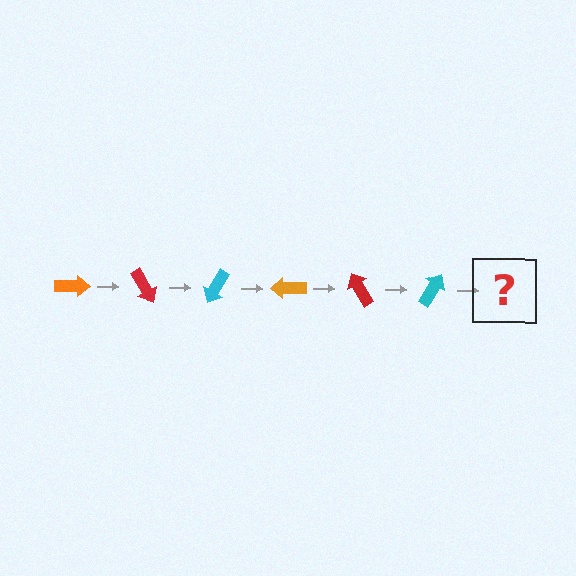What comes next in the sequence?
The next element should be an orange arrow, rotated 360 degrees from the start.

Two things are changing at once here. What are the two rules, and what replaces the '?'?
The two rules are that it rotates 60 degrees each step and the color cycles through orange, red, and cyan. The '?' should be an orange arrow, rotated 360 degrees from the start.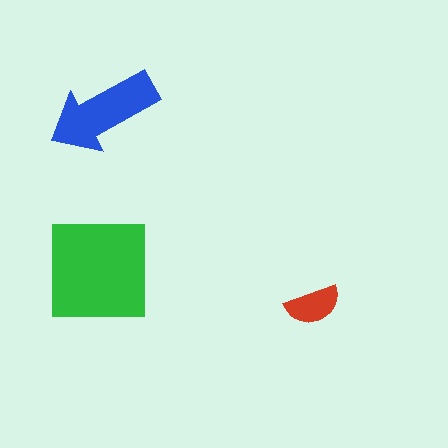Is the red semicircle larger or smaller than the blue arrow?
Smaller.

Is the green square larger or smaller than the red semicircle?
Larger.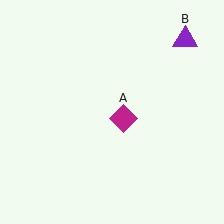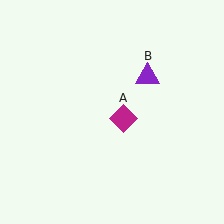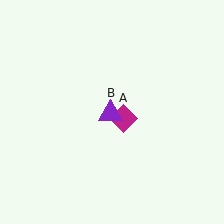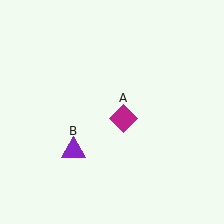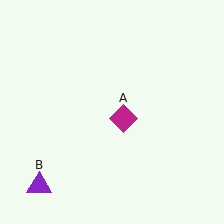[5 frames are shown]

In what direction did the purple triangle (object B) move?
The purple triangle (object B) moved down and to the left.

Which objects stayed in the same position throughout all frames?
Magenta diamond (object A) remained stationary.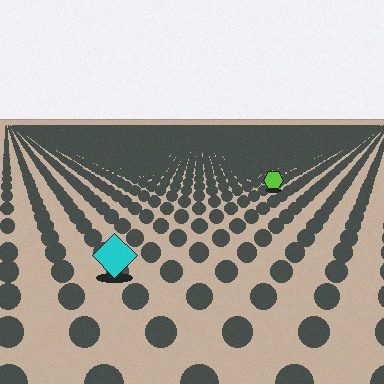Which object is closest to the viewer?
The cyan diamond is closest. The texture marks near it are larger and more spread out.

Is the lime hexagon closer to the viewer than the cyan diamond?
No. The cyan diamond is closer — you can tell from the texture gradient: the ground texture is coarser near it.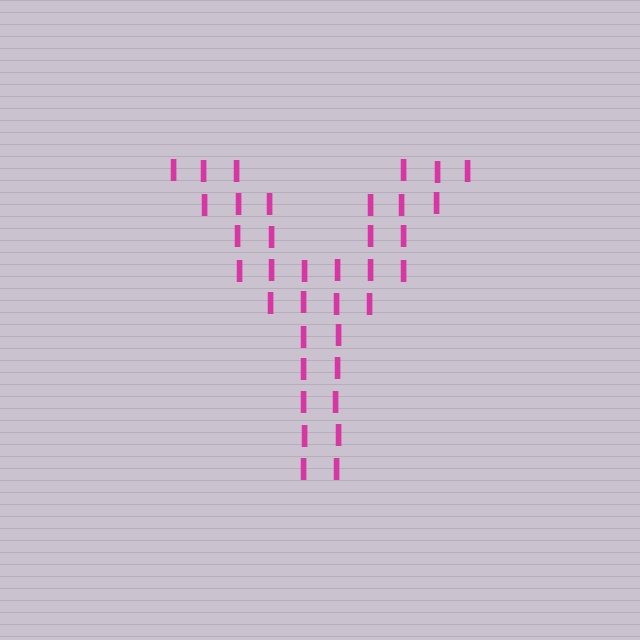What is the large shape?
The large shape is the letter Y.